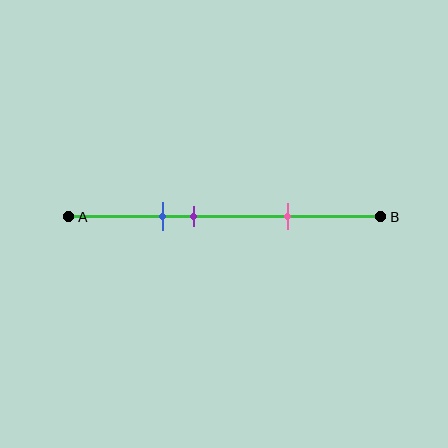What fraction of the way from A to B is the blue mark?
The blue mark is approximately 30% (0.3) of the way from A to B.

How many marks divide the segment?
There are 3 marks dividing the segment.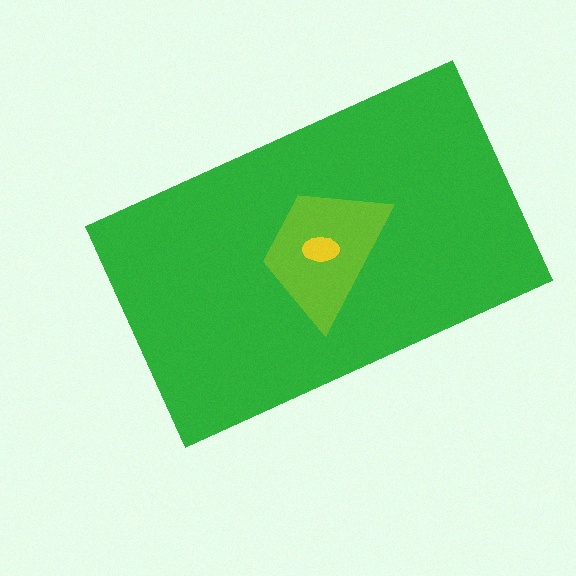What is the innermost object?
The yellow ellipse.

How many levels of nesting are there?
3.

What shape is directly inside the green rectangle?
The lime trapezoid.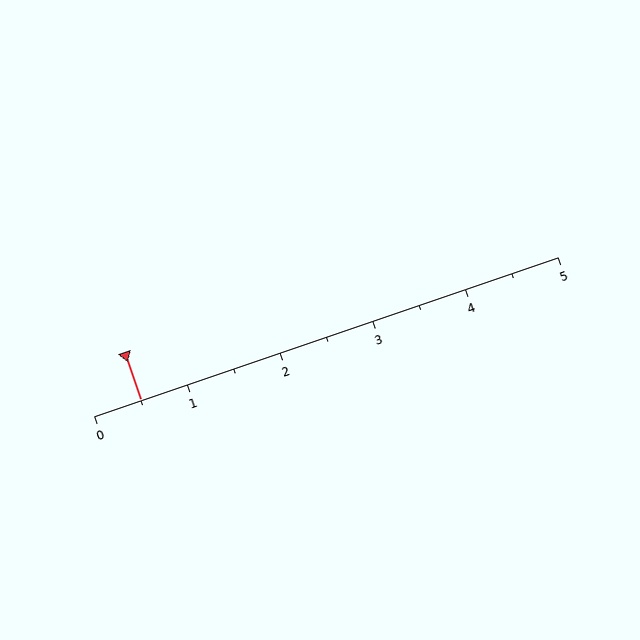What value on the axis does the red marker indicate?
The marker indicates approximately 0.5.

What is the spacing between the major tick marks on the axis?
The major ticks are spaced 1 apart.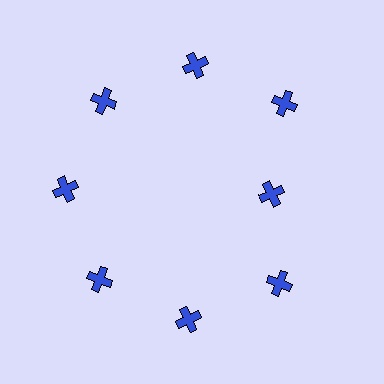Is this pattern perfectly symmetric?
No. The 8 blue crosses are arranged in a ring, but one element near the 3 o'clock position is pulled inward toward the center, breaking the 8-fold rotational symmetry.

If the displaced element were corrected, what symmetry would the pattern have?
It would have 8-fold rotational symmetry — the pattern would map onto itself every 45 degrees.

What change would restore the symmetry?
The symmetry would be restored by moving it outward, back onto the ring so that all 8 crosses sit at equal angles and equal distance from the center.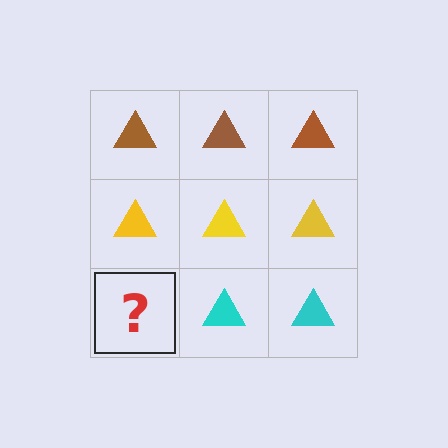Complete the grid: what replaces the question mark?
The question mark should be replaced with a cyan triangle.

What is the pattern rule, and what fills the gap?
The rule is that each row has a consistent color. The gap should be filled with a cyan triangle.